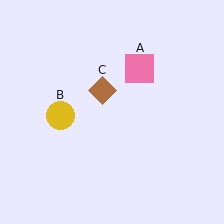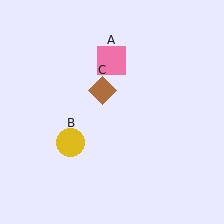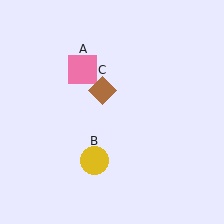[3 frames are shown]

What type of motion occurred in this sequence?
The pink square (object A), yellow circle (object B) rotated counterclockwise around the center of the scene.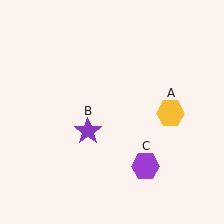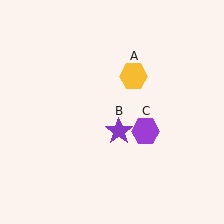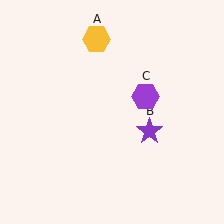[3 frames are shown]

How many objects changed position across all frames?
3 objects changed position: yellow hexagon (object A), purple star (object B), purple hexagon (object C).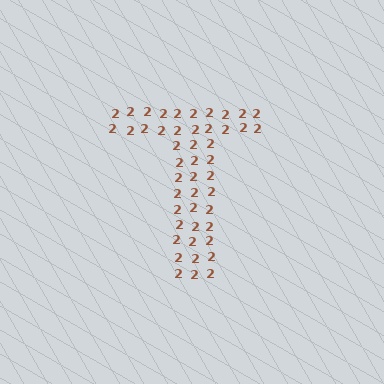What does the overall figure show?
The overall figure shows the letter T.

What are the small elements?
The small elements are digit 2's.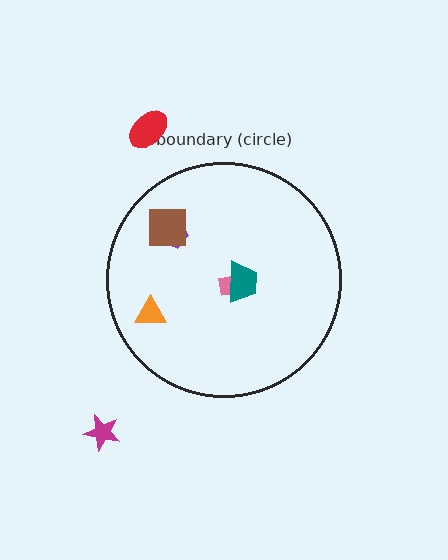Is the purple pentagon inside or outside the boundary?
Inside.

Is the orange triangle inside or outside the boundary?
Inside.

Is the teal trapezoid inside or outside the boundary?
Inside.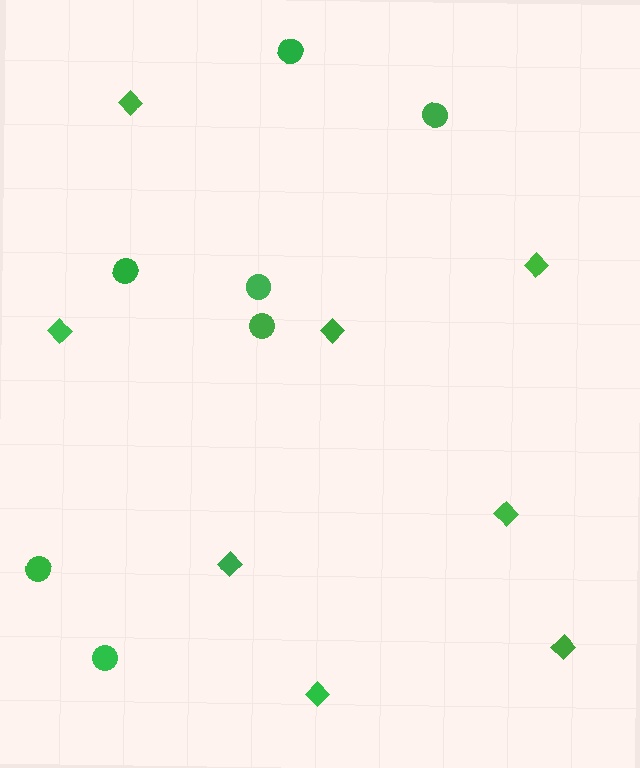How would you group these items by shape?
There are 2 groups: one group of circles (7) and one group of diamonds (8).